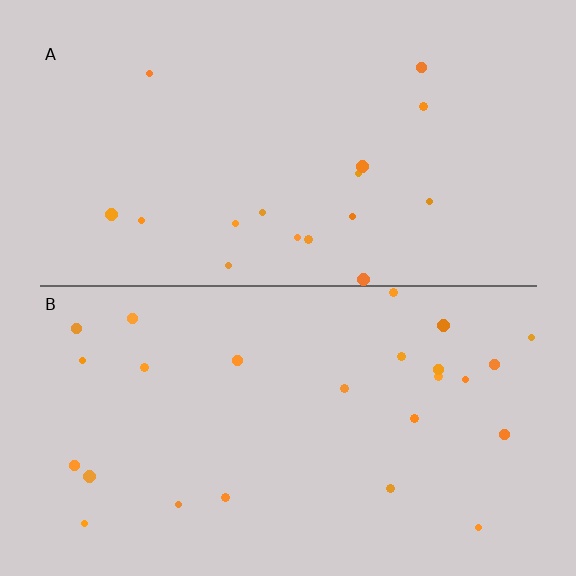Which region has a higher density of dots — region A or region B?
B (the bottom).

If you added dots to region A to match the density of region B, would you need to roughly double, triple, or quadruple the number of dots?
Approximately double.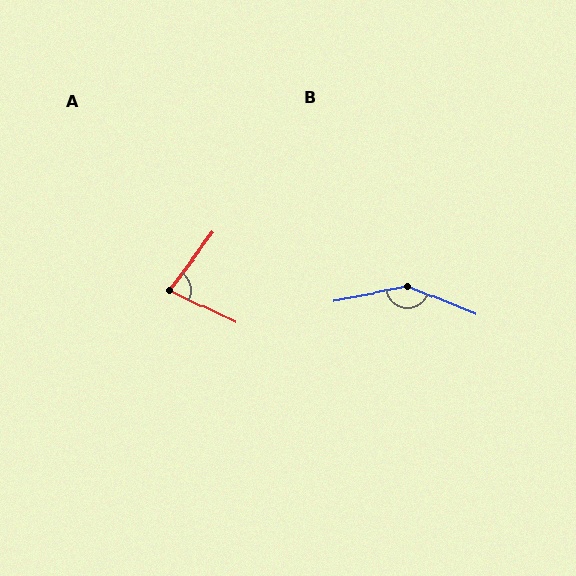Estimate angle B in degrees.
Approximately 147 degrees.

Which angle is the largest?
B, at approximately 147 degrees.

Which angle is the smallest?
A, at approximately 79 degrees.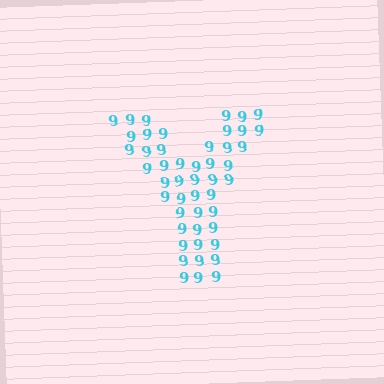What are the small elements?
The small elements are digit 9's.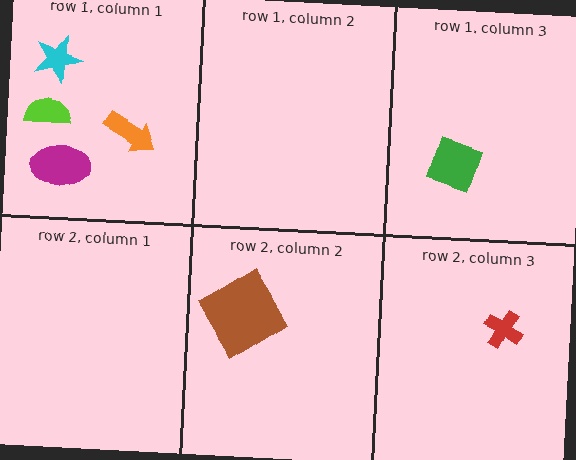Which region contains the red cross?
The row 2, column 3 region.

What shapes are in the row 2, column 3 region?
The red cross.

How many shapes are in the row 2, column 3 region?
1.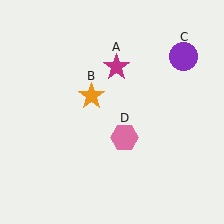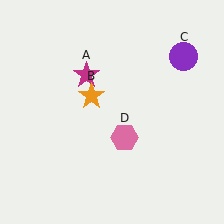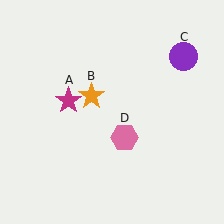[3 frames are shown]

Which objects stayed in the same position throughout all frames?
Orange star (object B) and purple circle (object C) and pink hexagon (object D) remained stationary.